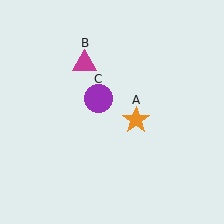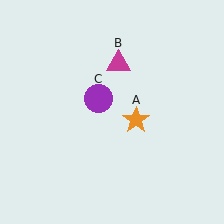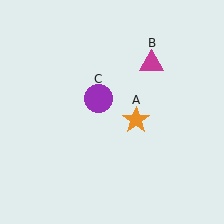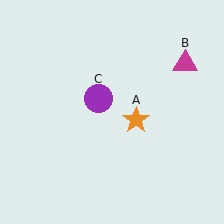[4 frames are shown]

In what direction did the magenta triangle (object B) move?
The magenta triangle (object B) moved right.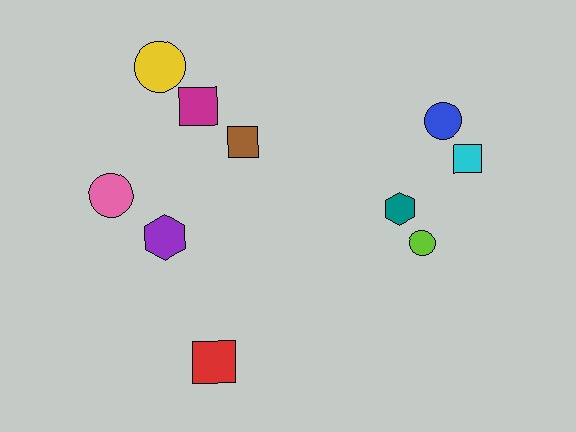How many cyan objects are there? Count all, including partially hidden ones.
There is 1 cyan object.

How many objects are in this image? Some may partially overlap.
There are 10 objects.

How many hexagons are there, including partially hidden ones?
There are 2 hexagons.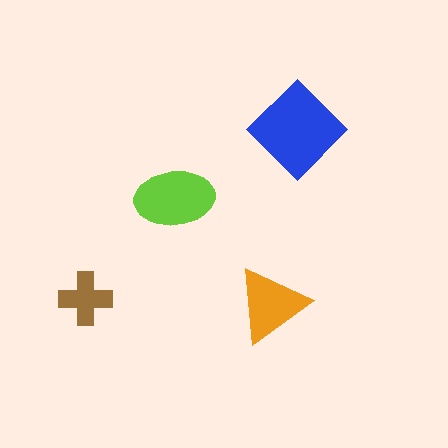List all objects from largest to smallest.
The blue diamond, the lime ellipse, the orange triangle, the brown cross.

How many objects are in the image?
There are 4 objects in the image.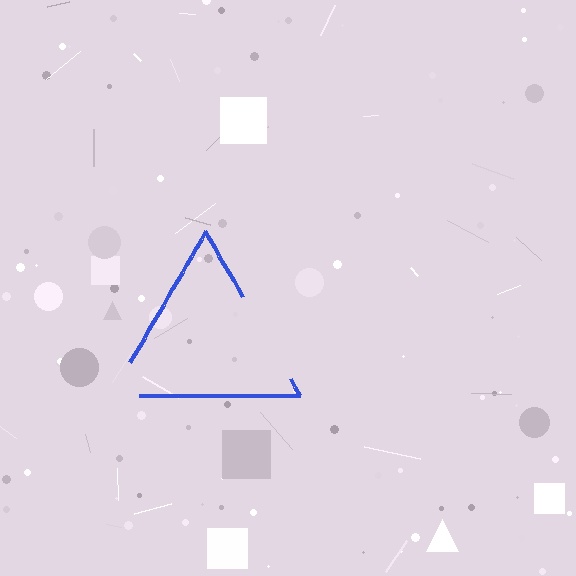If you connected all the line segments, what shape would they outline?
They would outline a triangle.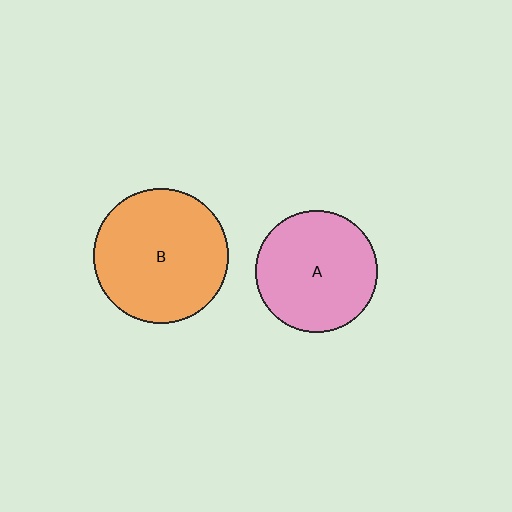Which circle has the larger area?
Circle B (orange).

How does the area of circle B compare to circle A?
Approximately 1.2 times.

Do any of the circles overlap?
No, none of the circles overlap.